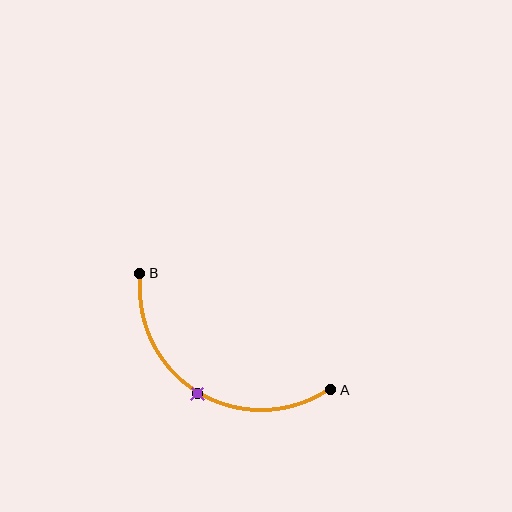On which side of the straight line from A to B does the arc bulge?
The arc bulges below the straight line connecting A and B.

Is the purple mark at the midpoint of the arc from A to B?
Yes. The purple mark lies on the arc at equal arc-length from both A and B — it is the arc midpoint.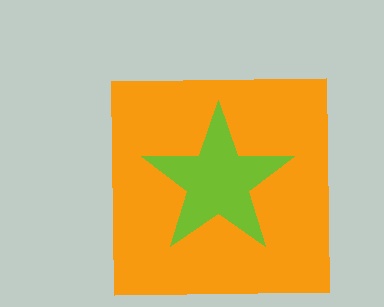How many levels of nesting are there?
2.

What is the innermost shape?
The lime star.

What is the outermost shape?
The orange square.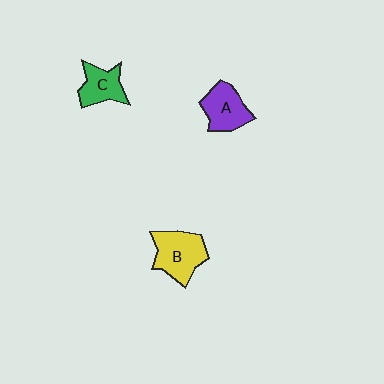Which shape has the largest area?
Shape B (yellow).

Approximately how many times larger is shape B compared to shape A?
Approximately 1.2 times.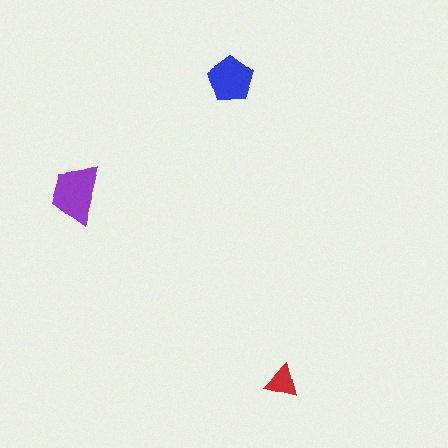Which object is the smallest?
The red triangle.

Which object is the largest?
The purple trapezoid.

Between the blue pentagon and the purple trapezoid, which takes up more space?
The purple trapezoid.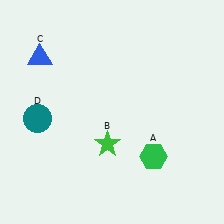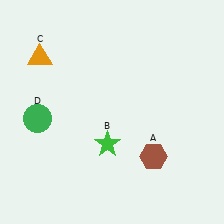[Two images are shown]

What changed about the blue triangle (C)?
In Image 1, C is blue. In Image 2, it changed to orange.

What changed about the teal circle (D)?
In Image 1, D is teal. In Image 2, it changed to green.